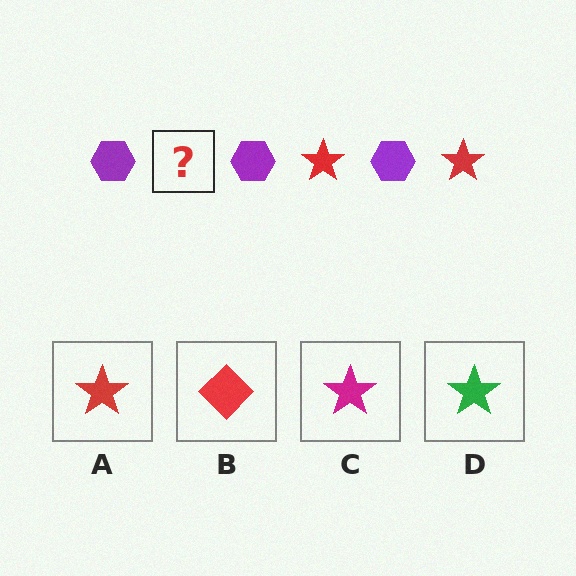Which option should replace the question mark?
Option A.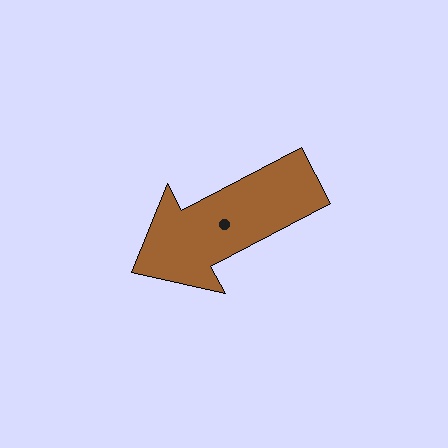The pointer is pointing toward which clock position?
Roughly 8 o'clock.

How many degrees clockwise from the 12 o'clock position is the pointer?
Approximately 242 degrees.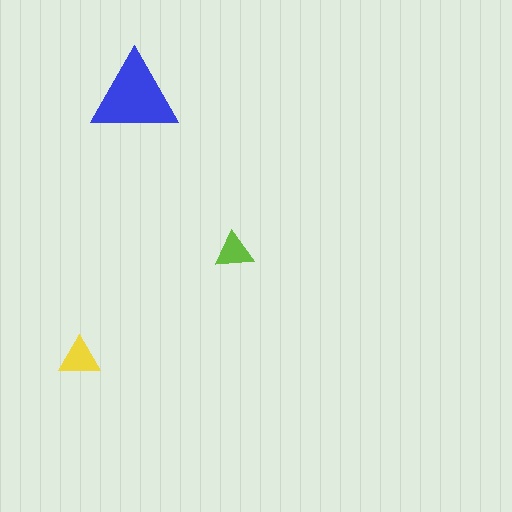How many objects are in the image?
There are 3 objects in the image.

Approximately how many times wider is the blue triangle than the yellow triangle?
About 2 times wider.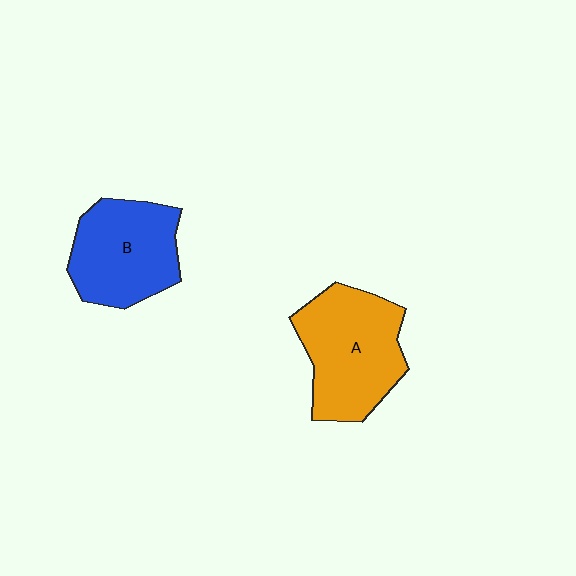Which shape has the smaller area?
Shape B (blue).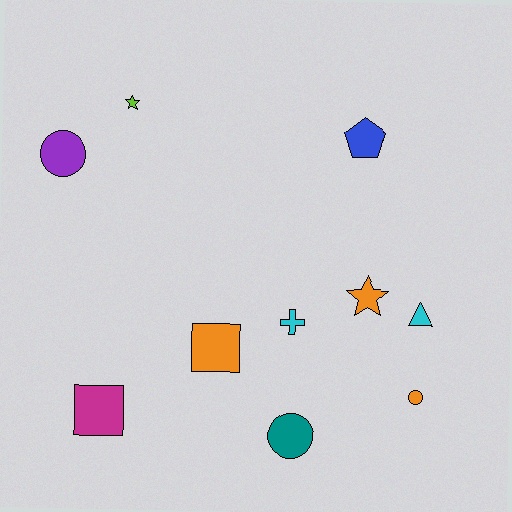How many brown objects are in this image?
There are no brown objects.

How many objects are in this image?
There are 10 objects.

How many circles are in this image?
There are 3 circles.